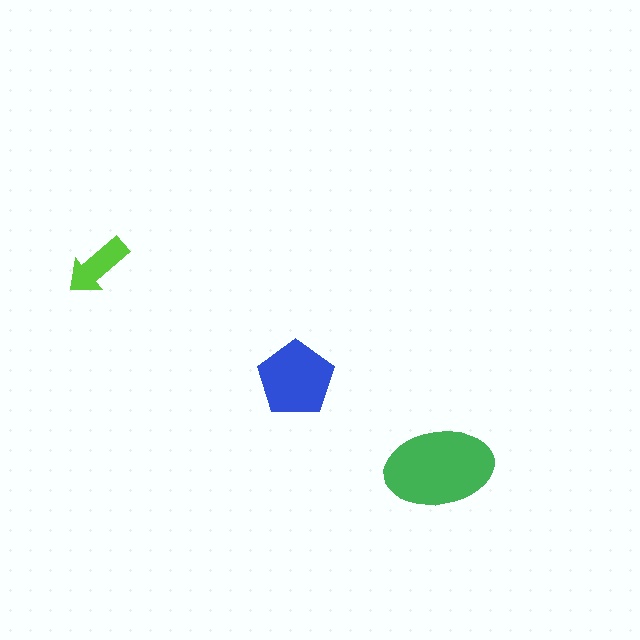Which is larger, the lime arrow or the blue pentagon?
The blue pentagon.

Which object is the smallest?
The lime arrow.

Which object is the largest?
The green ellipse.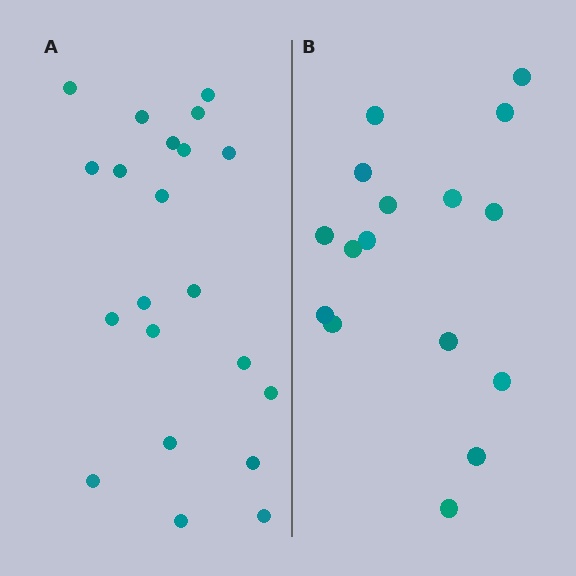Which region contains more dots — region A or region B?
Region A (the left region) has more dots.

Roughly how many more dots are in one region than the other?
Region A has about 5 more dots than region B.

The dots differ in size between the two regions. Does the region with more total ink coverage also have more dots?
No. Region B has more total ink coverage because its dots are larger, but region A actually contains more individual dots. Total area can be misleading — the number of items is what matters here.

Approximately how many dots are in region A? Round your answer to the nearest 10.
About 20 dots. (The exact count is 21, which rounds to 20.)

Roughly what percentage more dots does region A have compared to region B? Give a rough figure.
About 30% more.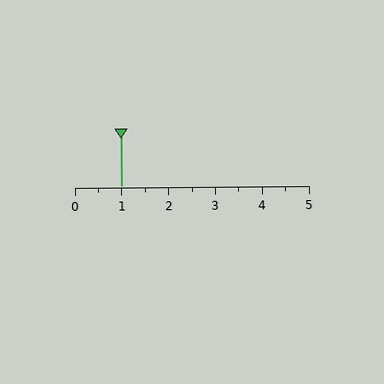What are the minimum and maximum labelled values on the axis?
The axis runs from 0 to 5.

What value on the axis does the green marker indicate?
The marker indicates approximately 1.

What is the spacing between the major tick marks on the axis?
The major ticks are spaced 1 apart.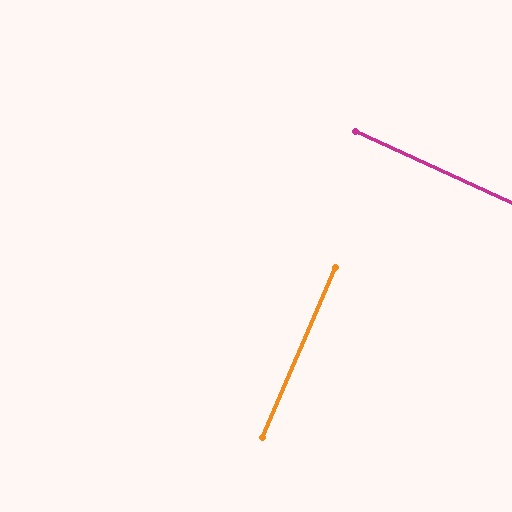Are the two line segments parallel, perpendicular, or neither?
Perpendicular — they meet at approximately 89°.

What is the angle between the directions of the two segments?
Approximately 89 degrees.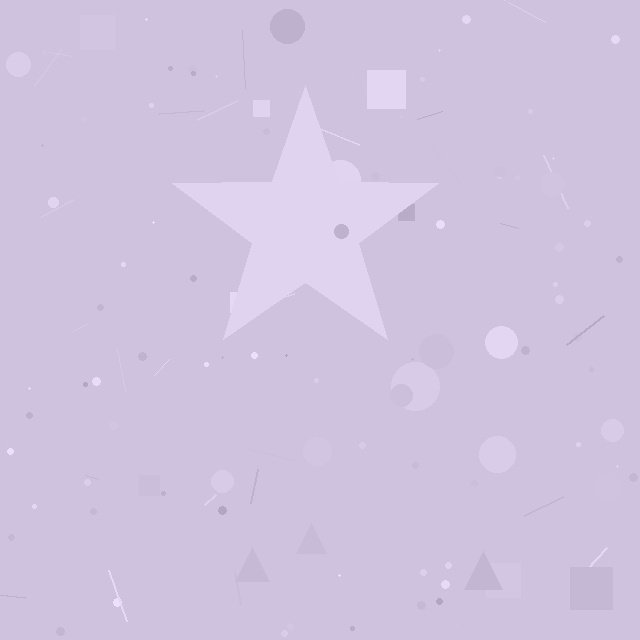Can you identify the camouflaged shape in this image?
The camouflaged shape is a star.